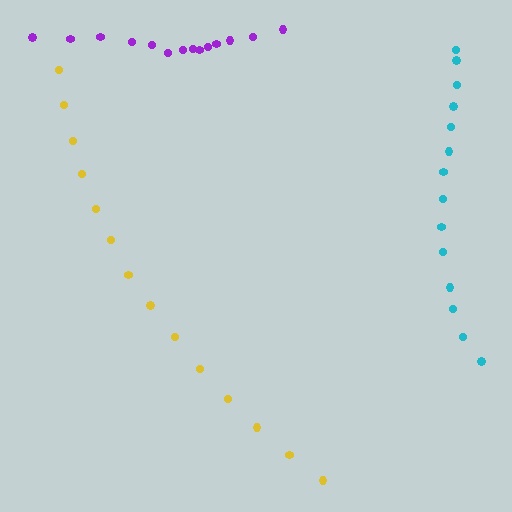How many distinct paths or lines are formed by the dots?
There are 3 distinct paths.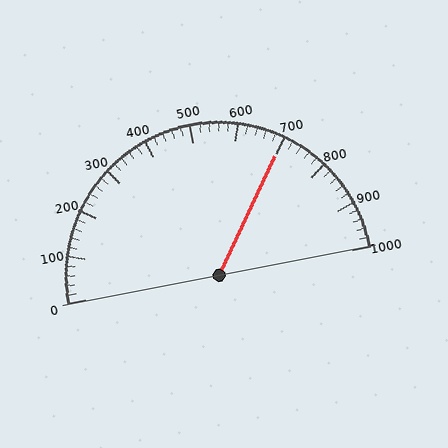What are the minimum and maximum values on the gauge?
The gauge ranges from 0 to 1000.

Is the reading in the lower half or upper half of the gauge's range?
The reading is in the upper half of the range (0 to 1000).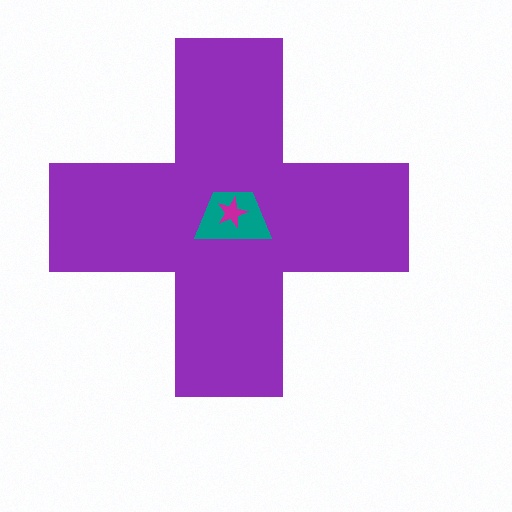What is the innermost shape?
The magenta star.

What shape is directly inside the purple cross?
The teal trapezoid.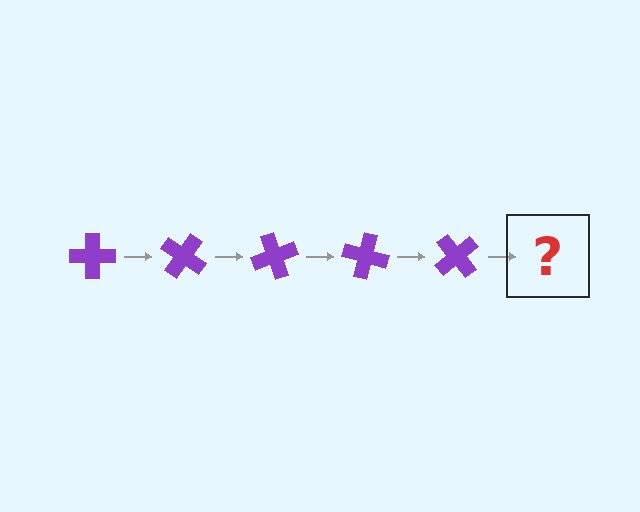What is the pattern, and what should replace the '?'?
The pattern is that the cross rotates 35 degrees each step. The '?' should be a purple cross rotated 175 degrees.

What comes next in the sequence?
The next element should be a purple cross rotated 175 degrees.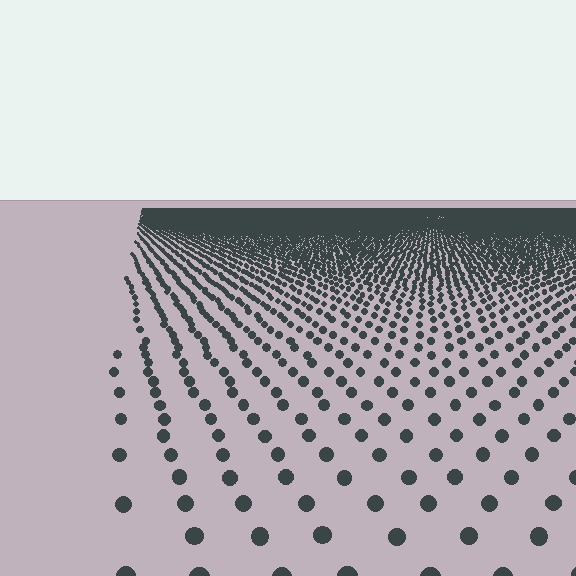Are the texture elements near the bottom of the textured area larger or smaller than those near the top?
Larger. Near the bottom, elements are closer to the viewer and appear at a bigger on-screen size.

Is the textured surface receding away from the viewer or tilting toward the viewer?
The surface is receding away from the viewer. Texture elements get smaller and denser toward the top.